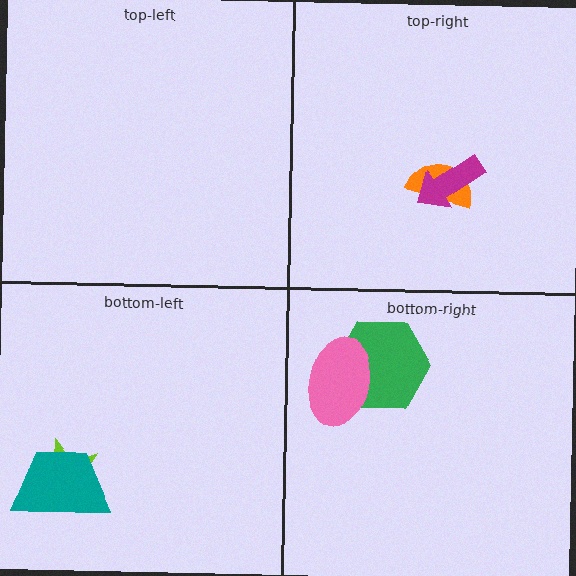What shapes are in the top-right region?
The orange semicircle, the magenta arrow.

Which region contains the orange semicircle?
The top-right region.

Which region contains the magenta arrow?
The top-right region.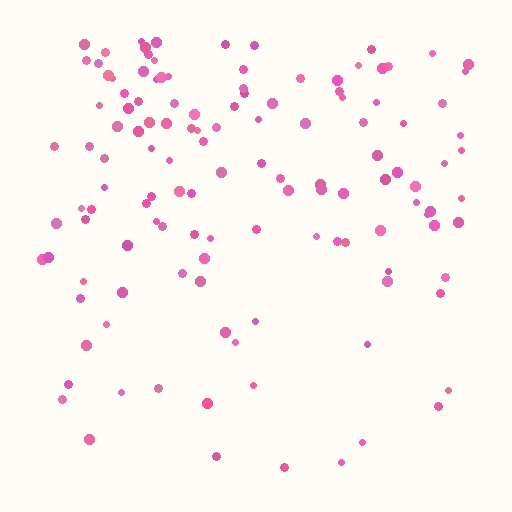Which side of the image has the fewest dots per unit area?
The bottom.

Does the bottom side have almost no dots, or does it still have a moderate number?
Still a moderate number, just noticeably fewer than the top.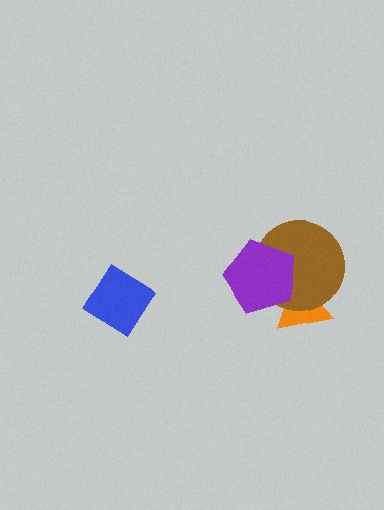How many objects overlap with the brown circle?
2 objects overlap with the brown circle.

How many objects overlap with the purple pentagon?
2 objects overlap with the purple pentagon.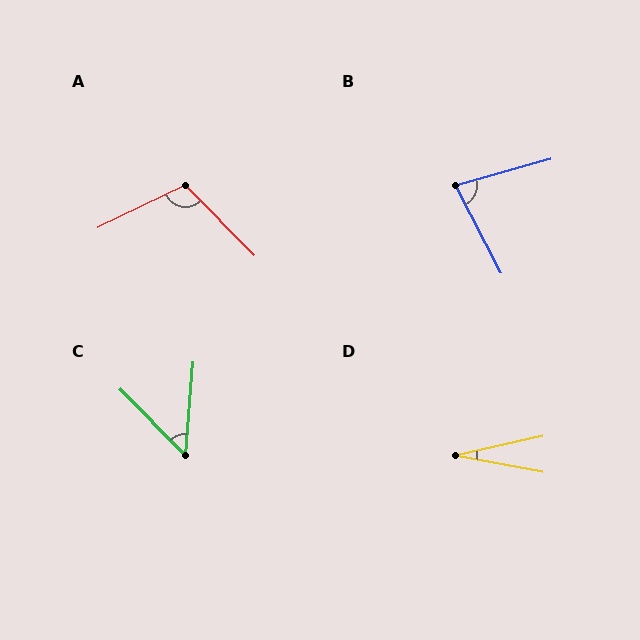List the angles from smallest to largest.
D (23°), C (49°), B (78°), A (109°).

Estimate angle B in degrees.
Approximately 78 degrees.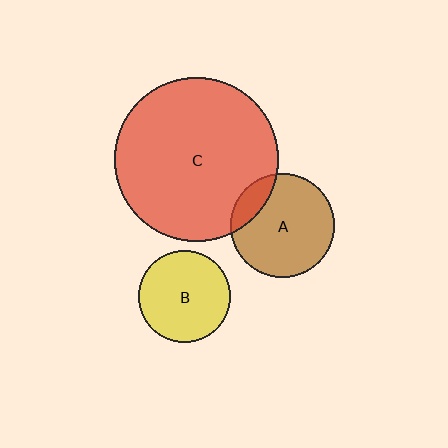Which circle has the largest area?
Circle C (red).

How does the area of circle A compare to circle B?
Approximately 1.3 times.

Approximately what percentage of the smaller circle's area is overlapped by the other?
Approximately 15%.